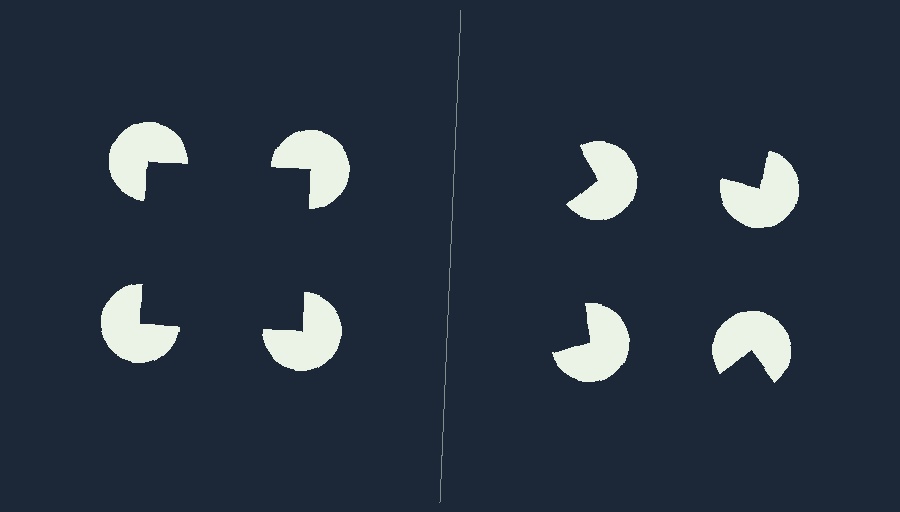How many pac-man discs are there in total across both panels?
8 — 4 on each side.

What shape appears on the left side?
An illusory square.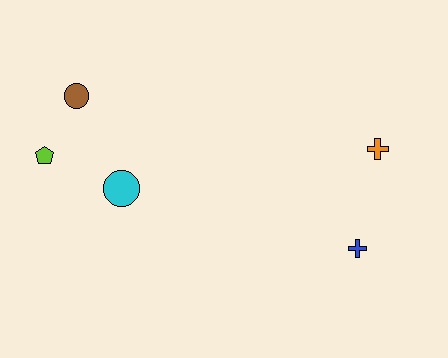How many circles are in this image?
There are 2 circles.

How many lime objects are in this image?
There is 1 lime object.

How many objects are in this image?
There are 5 objects.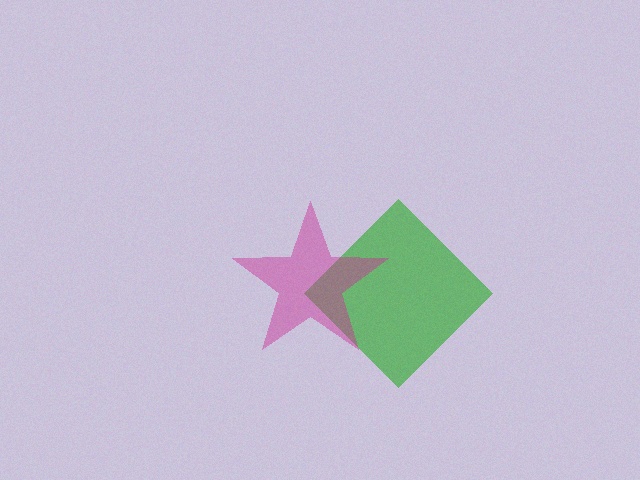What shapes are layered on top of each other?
The layered shapes are: a green diamond, a magenta star.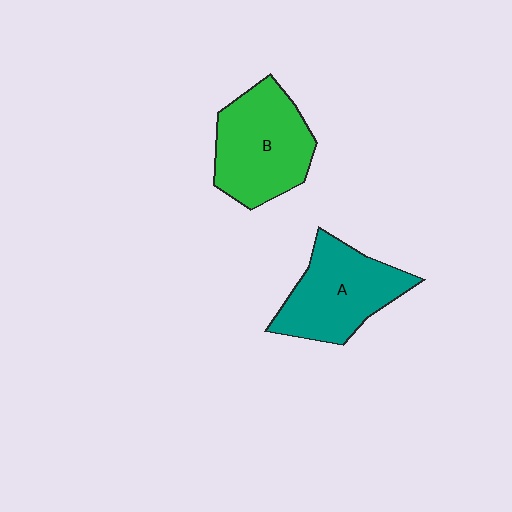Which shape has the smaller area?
Shape A (teal).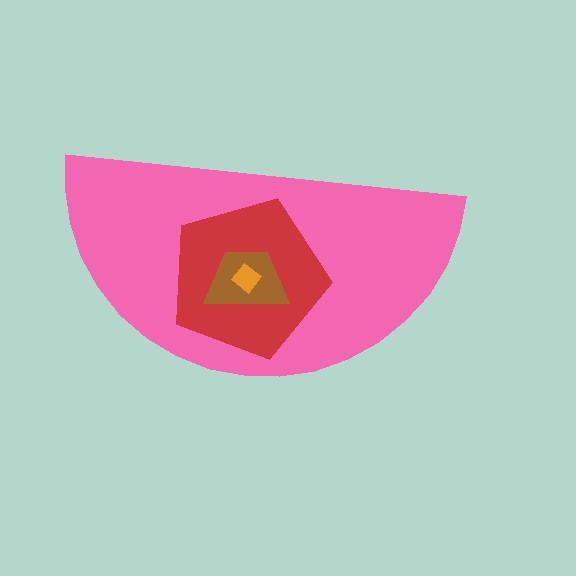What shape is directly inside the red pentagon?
The brown trapezoid.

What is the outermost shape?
The pink semicircle.